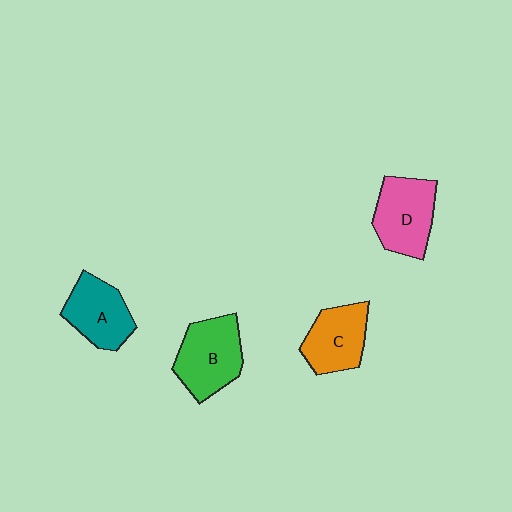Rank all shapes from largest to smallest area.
From largest to smallest: B (green), D (pink), A (teal), C (orange).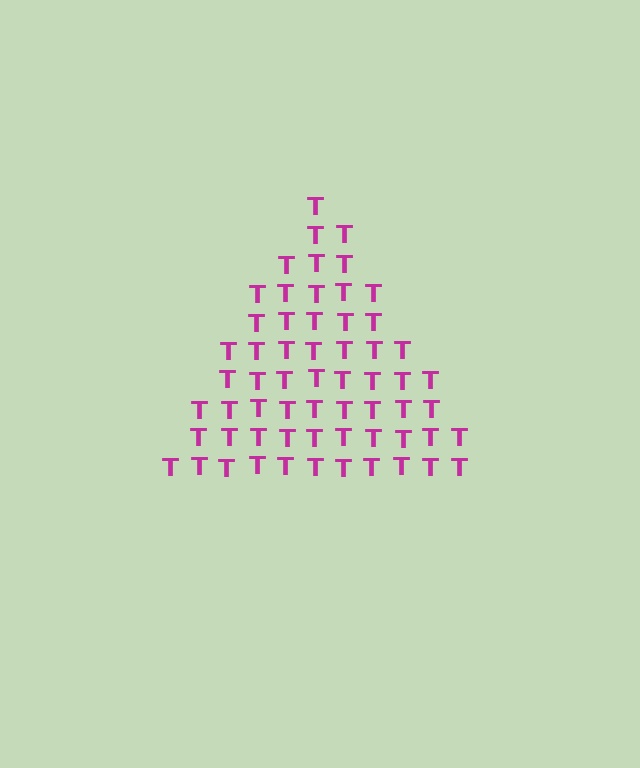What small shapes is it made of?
It is made of small letter T's.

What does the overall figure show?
The overall figure shows a triangle.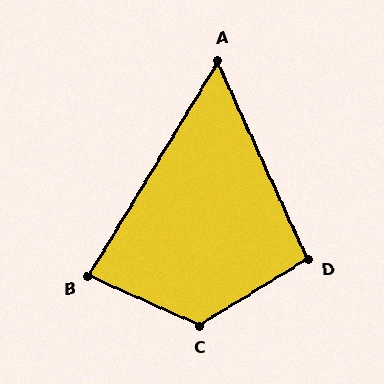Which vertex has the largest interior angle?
C, at approximately 124 degrees.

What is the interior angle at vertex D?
Approximately 97 degrees (obtuse).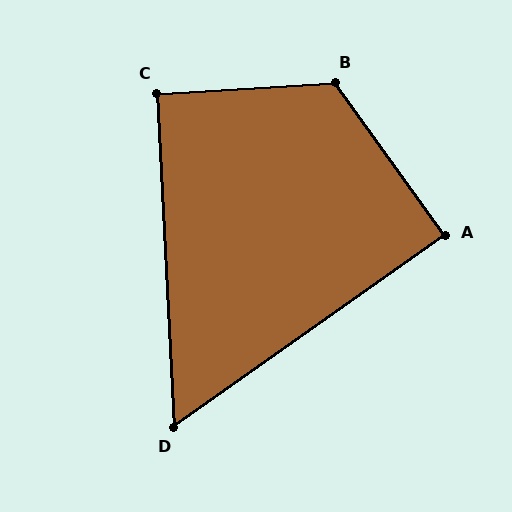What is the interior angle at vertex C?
Approximately 91 degrees (approximately right).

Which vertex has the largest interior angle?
B, at approximately 122 degrees.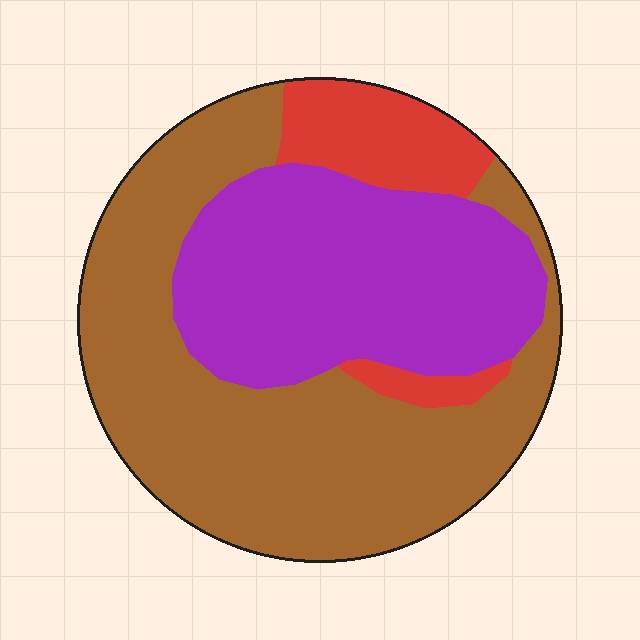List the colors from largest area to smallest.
From largest to smallest: brown, purple, red.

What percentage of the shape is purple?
Purple takes up between a quarter and a half of the shape.